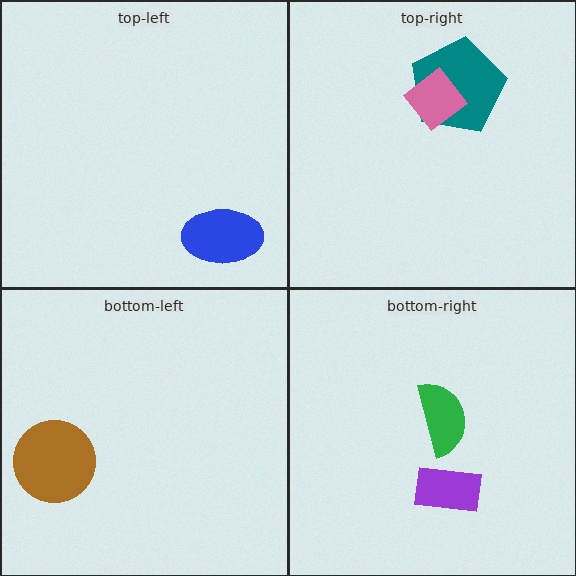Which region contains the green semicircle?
The bottom-right region.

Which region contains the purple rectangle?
The bottom-right region.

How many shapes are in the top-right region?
2.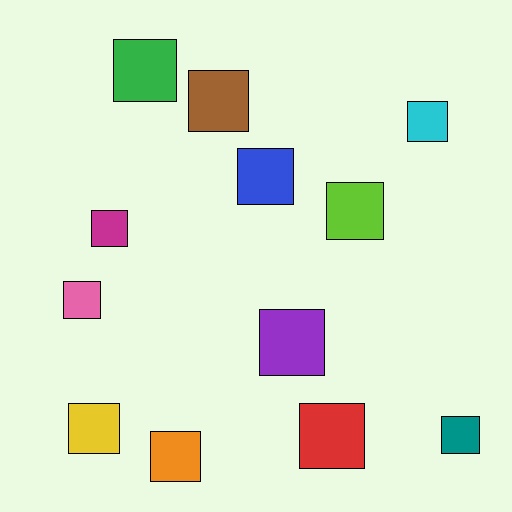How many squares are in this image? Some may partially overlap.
There are 12 squares.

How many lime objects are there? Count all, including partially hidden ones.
There is 1 lime object.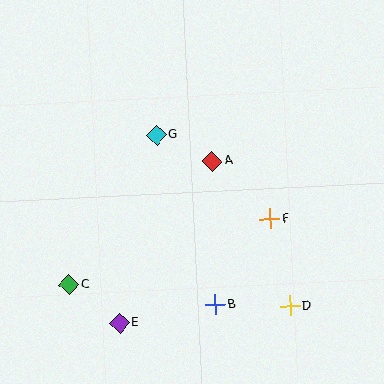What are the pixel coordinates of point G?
Point G is at (156, 135).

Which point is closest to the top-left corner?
Point G is closest to the top-left corner.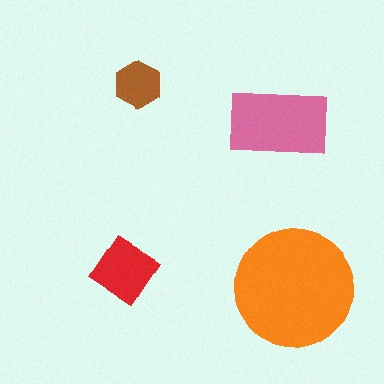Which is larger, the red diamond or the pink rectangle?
The pink rectangle.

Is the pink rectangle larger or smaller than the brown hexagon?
Larger.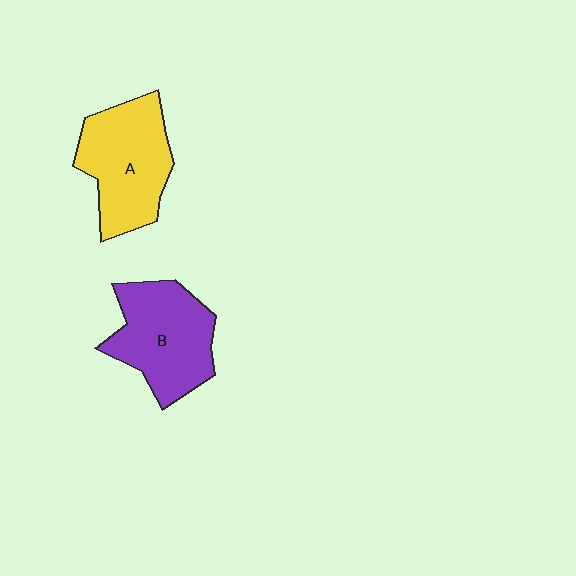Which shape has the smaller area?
Shape B (purple).